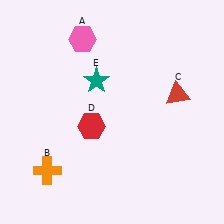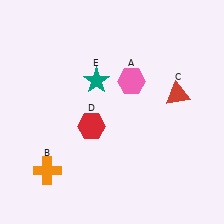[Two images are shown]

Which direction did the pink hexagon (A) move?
The pink hexagon (A) moved right.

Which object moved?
The pink hexagon (A) moved right.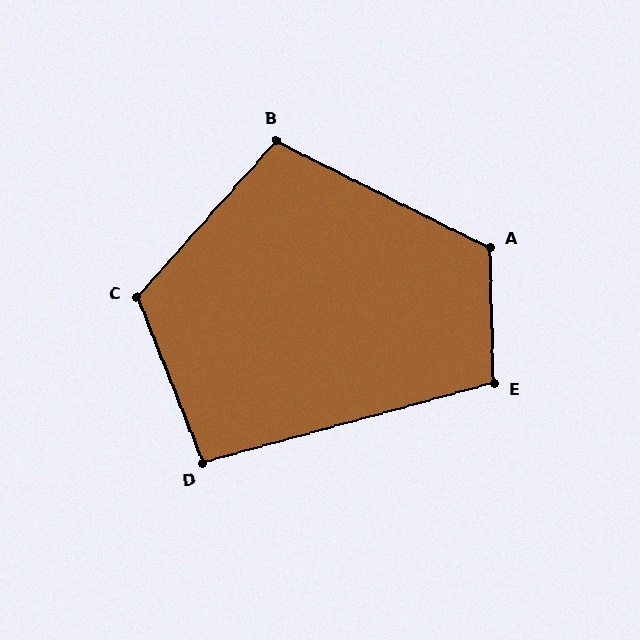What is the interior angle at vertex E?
Approximately 104 degrees (obtuse).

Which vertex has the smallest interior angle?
D, at approximately 96 degrees.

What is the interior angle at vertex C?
Approximately 117 degrees (obtuse).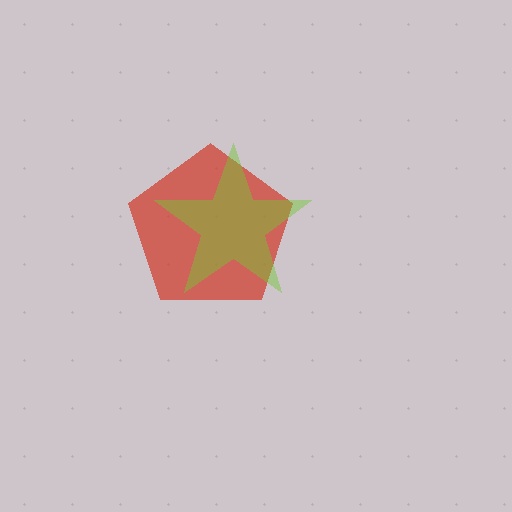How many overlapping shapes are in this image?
There are 2 overlapping shapes in the image.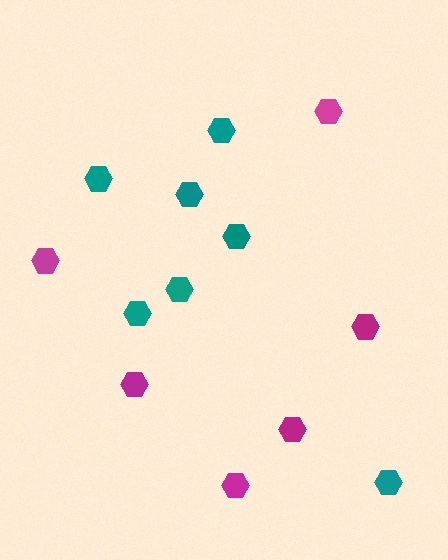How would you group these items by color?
There are 2 groups: one group of magenta hexagons (6) and one group of teal hexagons (7).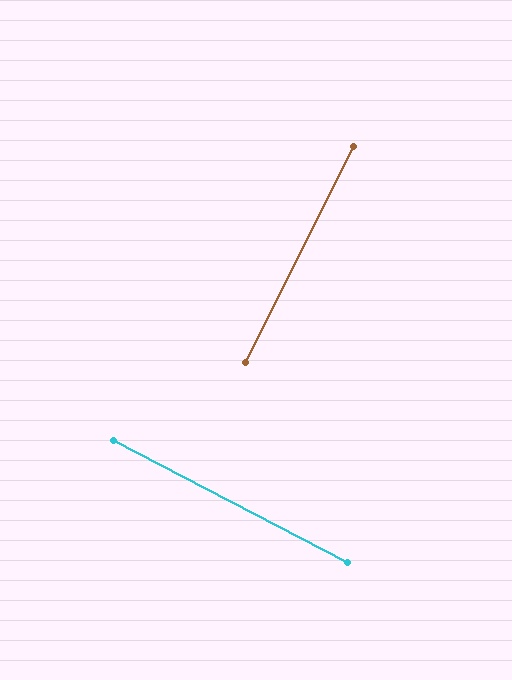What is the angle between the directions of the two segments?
Approximately 89 degrees.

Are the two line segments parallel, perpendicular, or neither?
Perpendicular — they meet at approximately 89°.